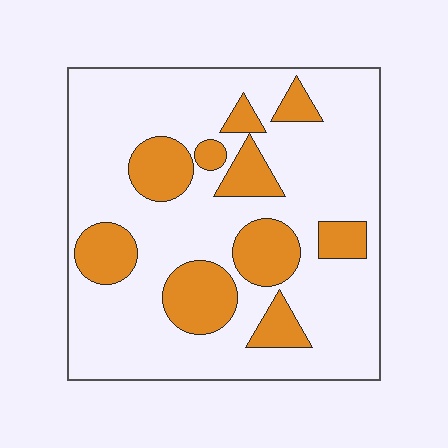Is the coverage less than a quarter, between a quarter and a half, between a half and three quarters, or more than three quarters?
Less than a quarter.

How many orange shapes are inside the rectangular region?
10.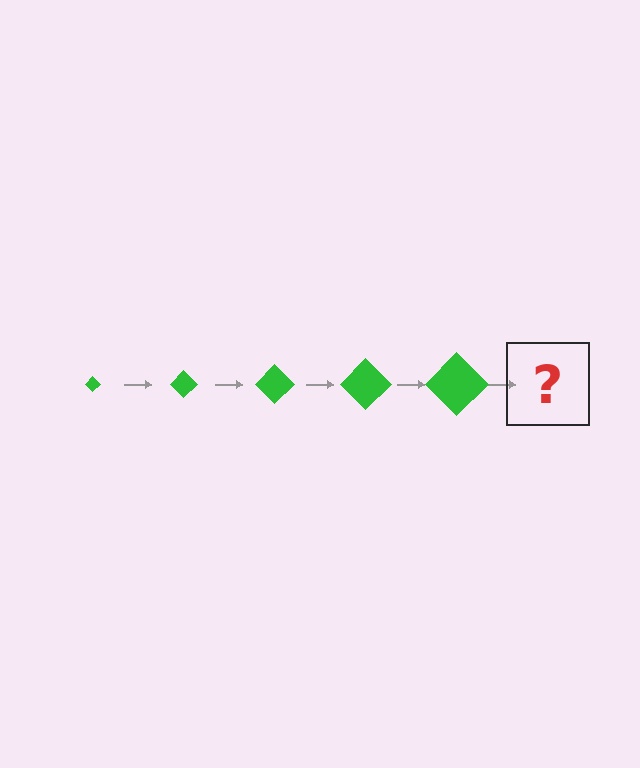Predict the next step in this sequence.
The next step is a green diamond, larger than the previous one.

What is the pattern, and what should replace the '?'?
The pattern is that the diamond gets progressively larger each step. The '?' should be a green diamond, larger than the previous one.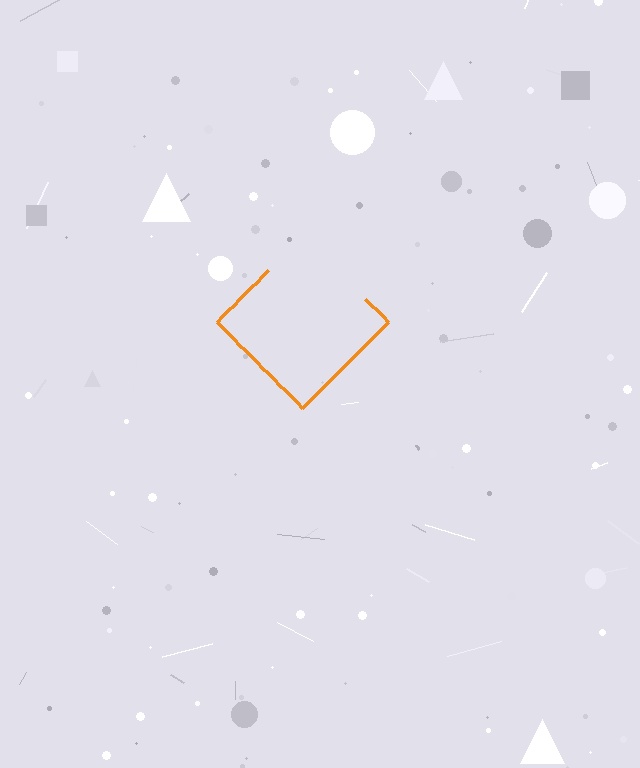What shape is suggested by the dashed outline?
The dashed outline suggests a diamond.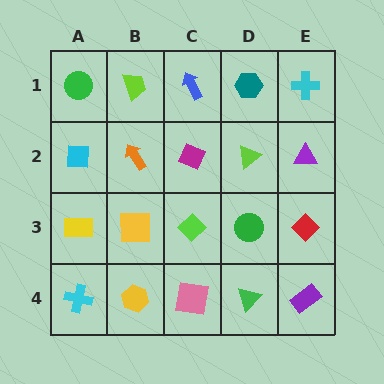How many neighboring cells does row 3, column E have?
3.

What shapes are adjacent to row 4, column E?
A red diamond (row 3, column E), a green triangle (row 4, column D).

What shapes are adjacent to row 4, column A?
A yellow rectangle (row 3, column A), a yellow hexagon (row 4, column B).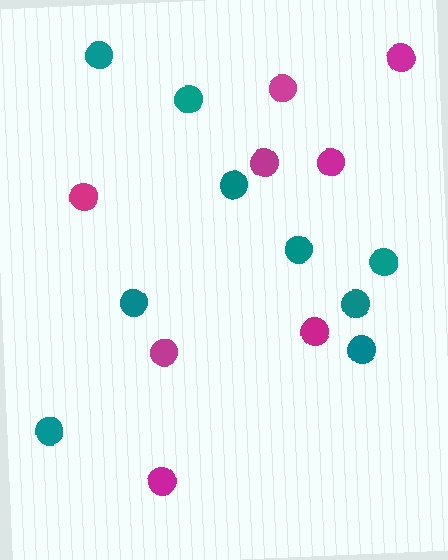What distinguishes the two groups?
There are 2 groups: one group of magenta circles (8) and one group of teal circles (9).